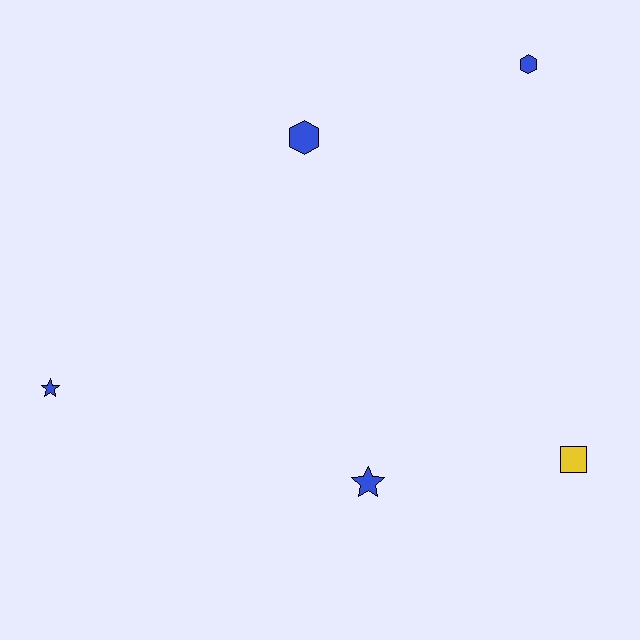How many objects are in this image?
There are 5 objects.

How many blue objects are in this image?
There are 4 blue objects.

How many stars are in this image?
There are 2 stars.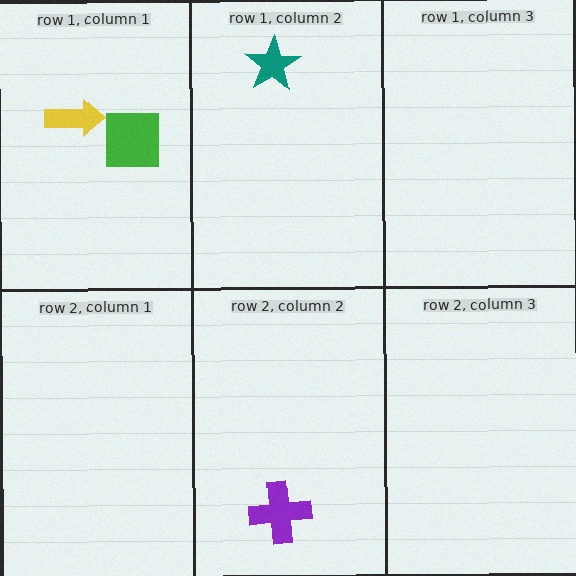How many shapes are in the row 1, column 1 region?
2.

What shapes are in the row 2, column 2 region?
The purple cross.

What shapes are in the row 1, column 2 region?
The teal star.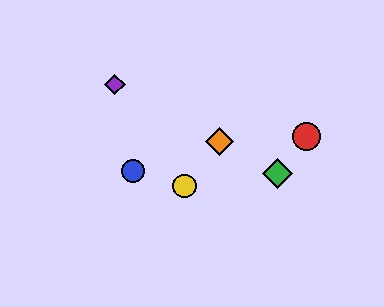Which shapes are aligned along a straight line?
The green diamond, the purple diamond, the orange diamond are aligned along a straight line.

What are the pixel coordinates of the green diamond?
The green diamond is at (277, 173).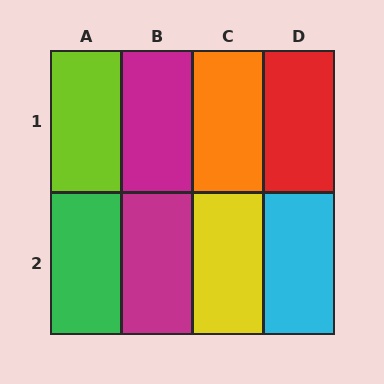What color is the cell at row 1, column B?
Magenta.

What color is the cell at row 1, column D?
Red.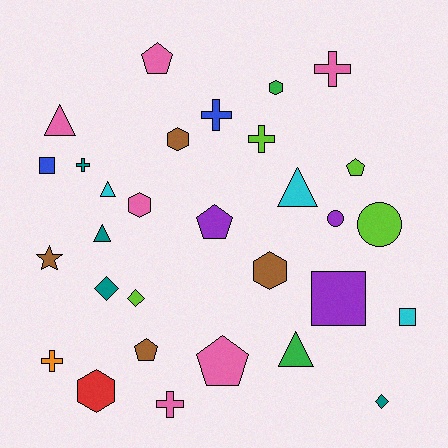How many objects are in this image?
There are 30 objects.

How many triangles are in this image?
There are 5 triangles.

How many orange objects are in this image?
There is 1 orange object.